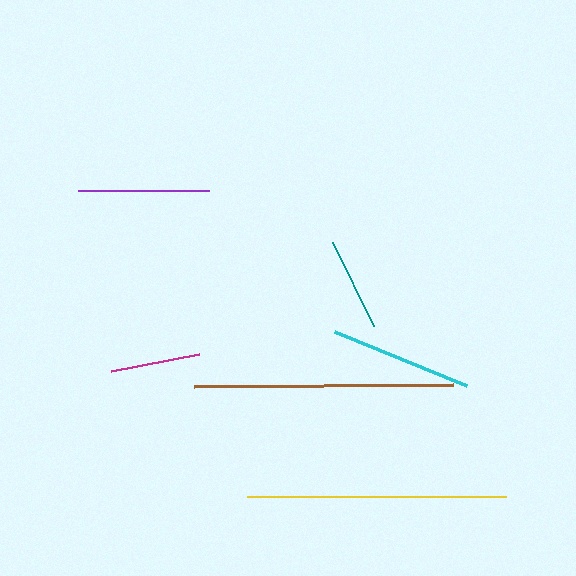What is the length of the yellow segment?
The yellow segment is approximately 260 pixels long.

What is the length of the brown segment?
The brown segment is approximately 259 pixels long.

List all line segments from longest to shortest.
From longest to shortest: yellow, brown, cyan, purple, teal, magenta.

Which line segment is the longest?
The yellow line is the longest at approximately 260 pixels.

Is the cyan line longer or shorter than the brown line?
The brown line is longer than the cyan line.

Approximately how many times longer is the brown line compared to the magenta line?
The brown line is approximately 2.9 times the length of the magenta line.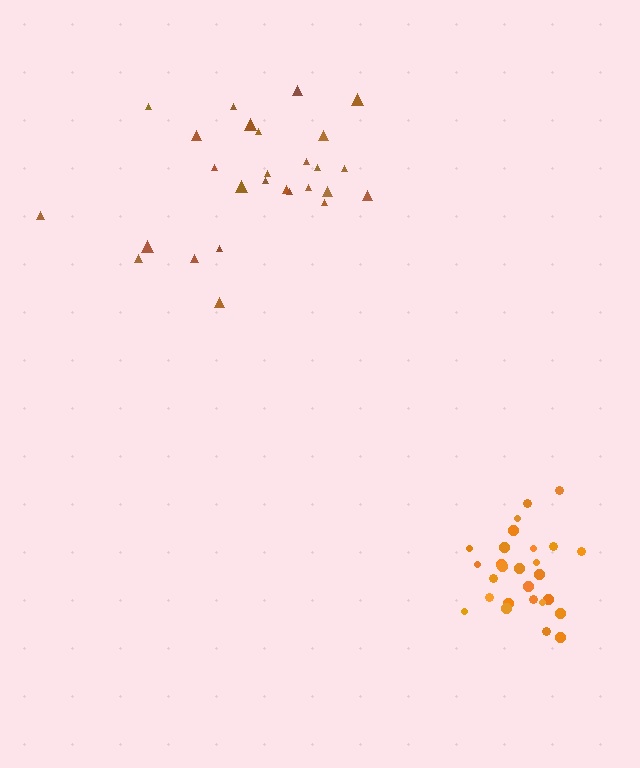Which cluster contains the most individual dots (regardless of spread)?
Orange (28).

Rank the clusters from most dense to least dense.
orange, brown.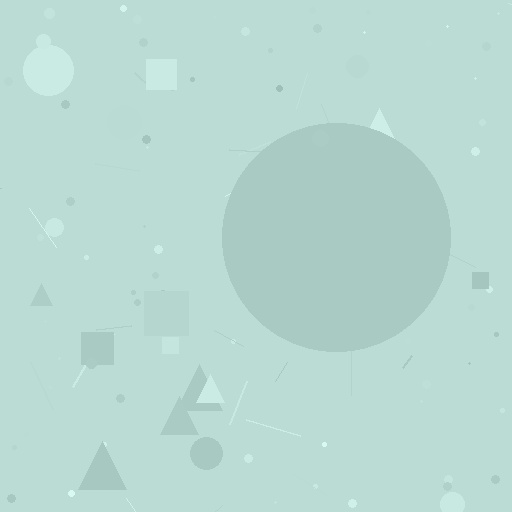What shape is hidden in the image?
A circle is hidden in the image.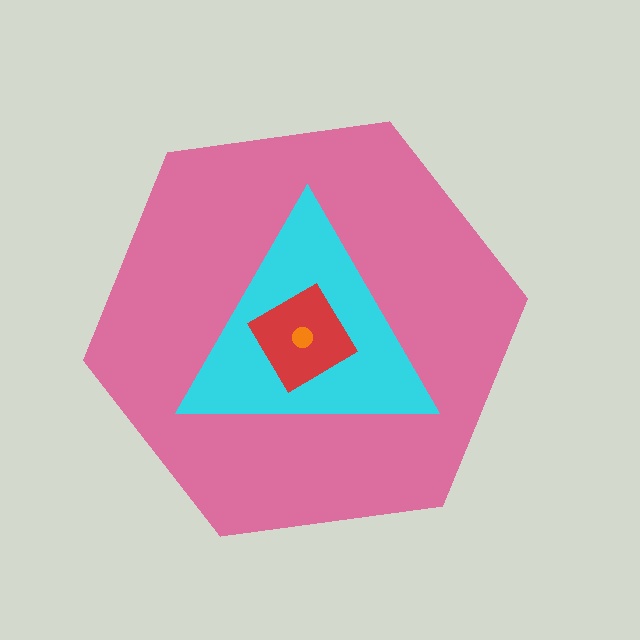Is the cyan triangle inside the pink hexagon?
Yes.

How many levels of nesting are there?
4.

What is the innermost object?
The orange circle.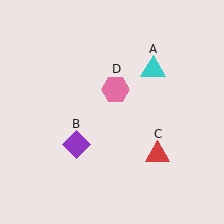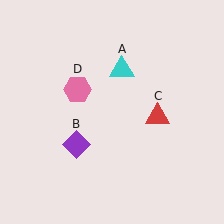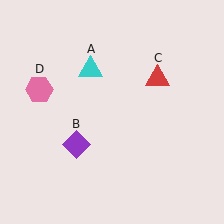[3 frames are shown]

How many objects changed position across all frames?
3 objects changed position: cyan triangle (object A), red triangle (object C), pink hexagon (object D).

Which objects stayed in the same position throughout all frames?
Purple diamond (object B) remained stationary.